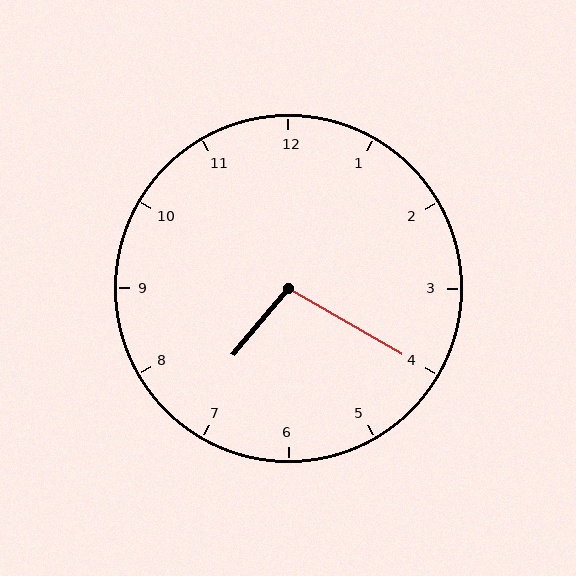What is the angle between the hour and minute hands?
Approximately 100 degrees.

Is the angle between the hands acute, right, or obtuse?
It is obtuse.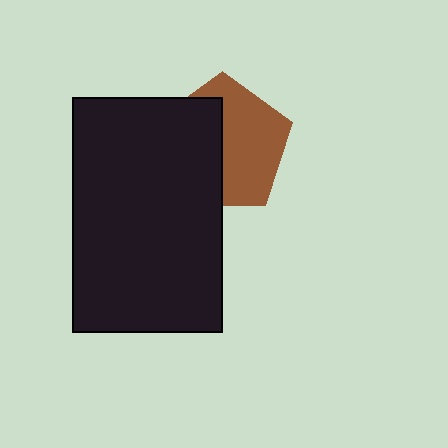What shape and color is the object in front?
The object in front is a black rectangle.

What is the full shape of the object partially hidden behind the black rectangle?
The partially hidden object is a brown pentagon.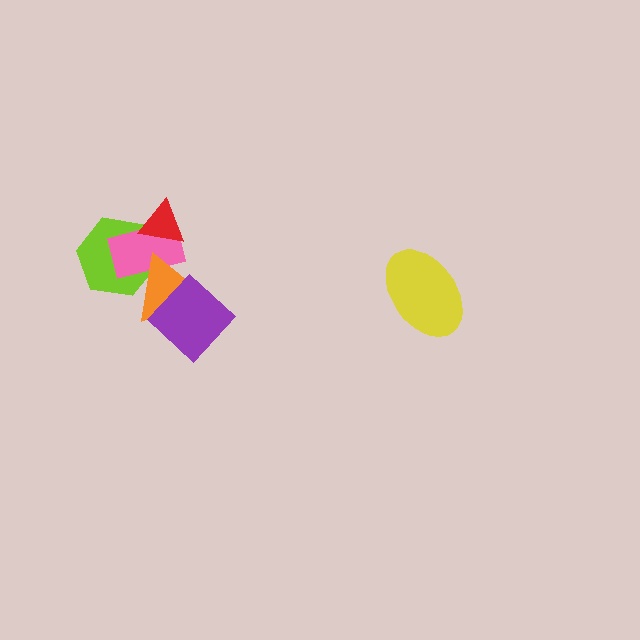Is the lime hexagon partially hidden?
Yes, it is partially covered by another shape.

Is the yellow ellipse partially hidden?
No, no other shape covers it.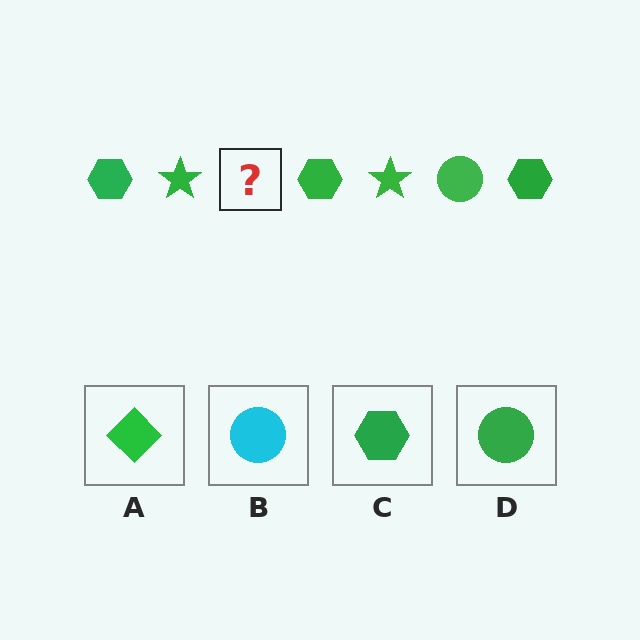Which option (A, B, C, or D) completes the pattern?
D.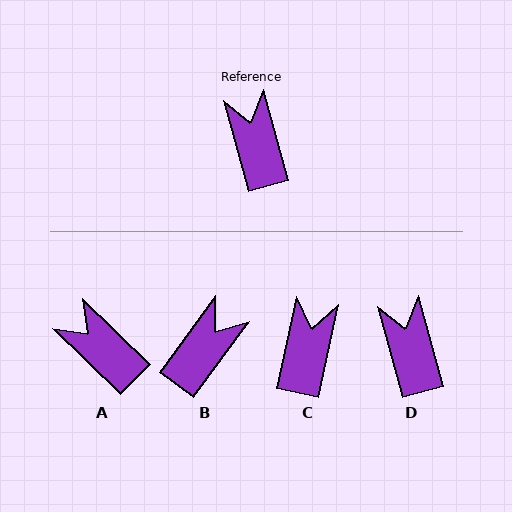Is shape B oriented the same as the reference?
No, it is off by about 52 degrees.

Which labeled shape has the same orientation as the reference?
D.